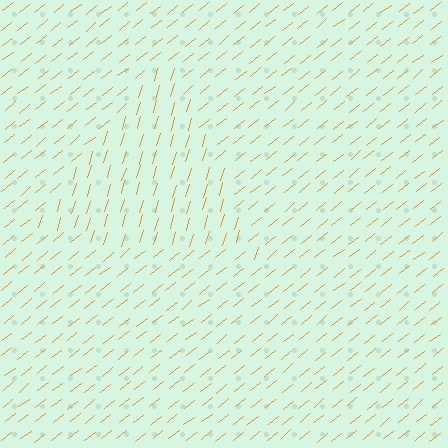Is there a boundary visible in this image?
Yes, there is a texture boundary formed by a change in line orientation.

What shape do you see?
I see a triangle.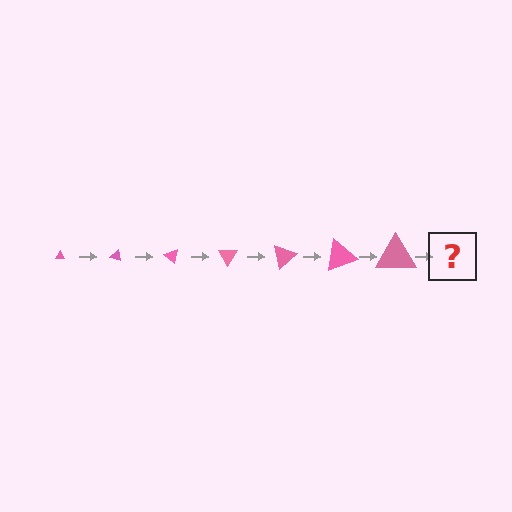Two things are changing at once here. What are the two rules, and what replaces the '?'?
The two rules are that the triangle grows larger each step and it rotates 20 degrees each step. The '?' should be a triangle, larger than the previous one and rotated 140 degrees from the start.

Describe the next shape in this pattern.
It should be a triangle, larger than the previous one and rotated 140 degrees from the start.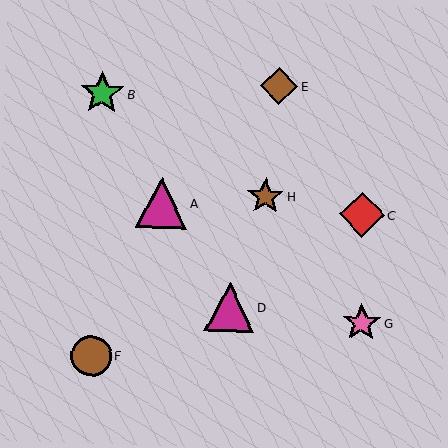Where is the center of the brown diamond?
The center of the brown diamond is at (279, 86).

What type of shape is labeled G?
Shape G is a pink star.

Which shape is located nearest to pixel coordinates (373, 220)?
The red diamond (labeled C) at (362, 215) is nearest to that location.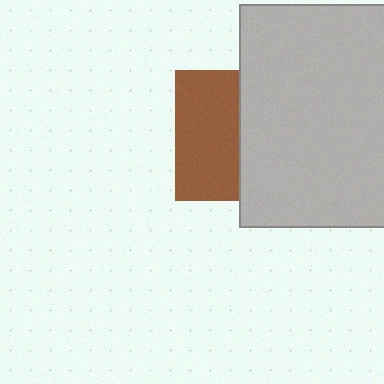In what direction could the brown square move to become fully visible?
The brown square could move left. That would shift it out from behind the light gray rectangle entirely.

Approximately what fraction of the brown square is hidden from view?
Roughly 51% of the brown square is hidden behind the light gray rectangle.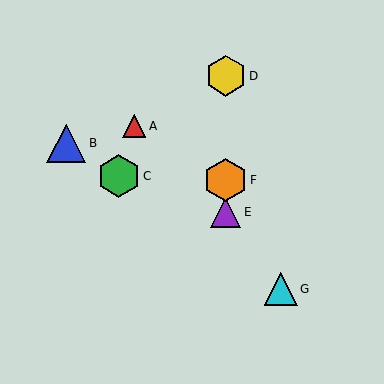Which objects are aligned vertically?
Objects D, E, F are aligned vertically.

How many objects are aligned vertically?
3 objects (D, E, F) are aligned vertically.